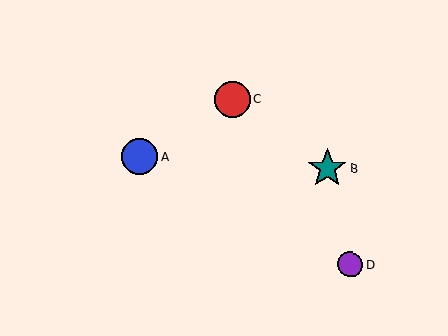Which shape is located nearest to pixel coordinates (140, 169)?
The blue circle (labeled A) at (140, 157) is nearest to that location.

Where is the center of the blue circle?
The center of the blue circle is at (140, 157).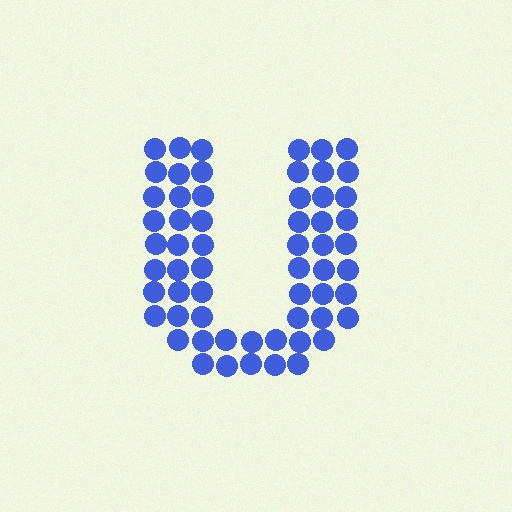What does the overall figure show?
The overall figure shows the letter U.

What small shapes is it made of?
It is made of small circles.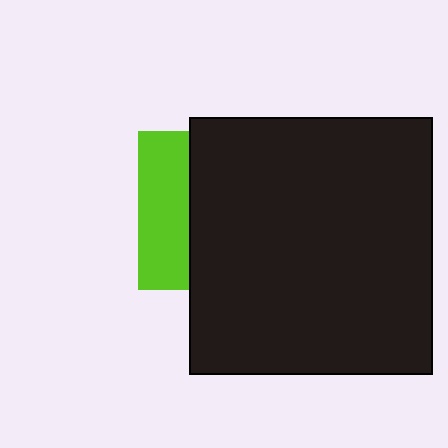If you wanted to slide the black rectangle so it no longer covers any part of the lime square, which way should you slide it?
Slide it right — that is the most direct way to separate the two shapes.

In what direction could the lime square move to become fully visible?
The lime square could move left. That would shift it out from behind the black rectangle entirely.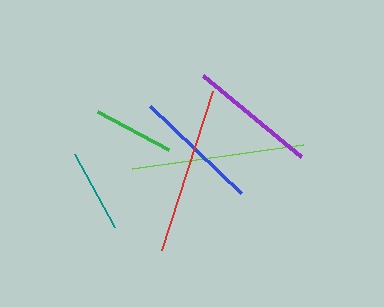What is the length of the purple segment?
The purple segment is approximately 128 pixels long.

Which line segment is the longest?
The lime line is the longest at approximately 173 pixels.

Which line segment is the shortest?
The green line is the shortest at approximately 81 pixels.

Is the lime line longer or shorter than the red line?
The lime line is longer than the red line.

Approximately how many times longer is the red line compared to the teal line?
The red line is approximately 2.0 times the length of the teal line.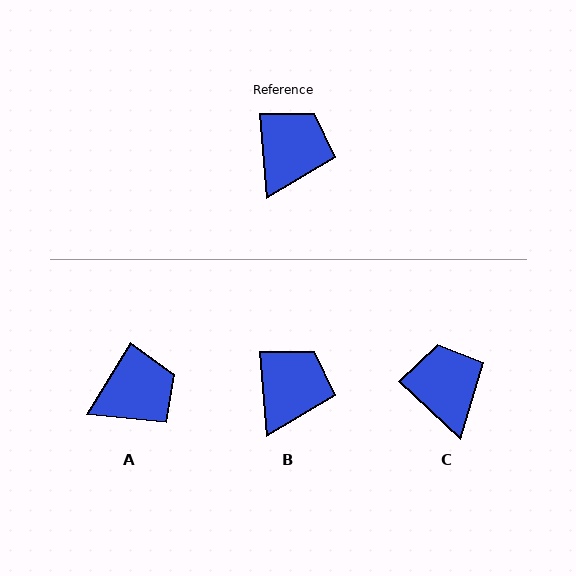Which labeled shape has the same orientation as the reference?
B.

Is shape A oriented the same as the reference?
No, it is off by about 36 degrees.